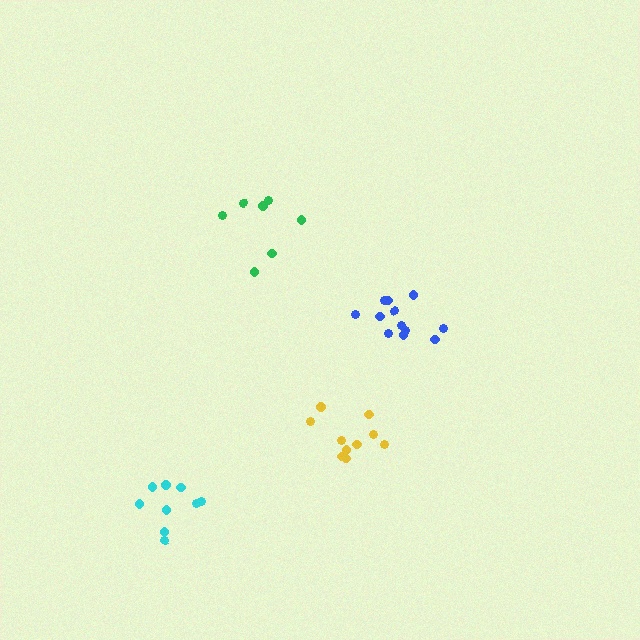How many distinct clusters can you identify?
There are 4 distinct clusters.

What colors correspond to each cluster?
The clusters are colored: green, yellow, blue, cyan.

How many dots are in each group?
Group 1: 7 dots, Group 2: 10 dots, Group 3: 12 dots, Group 4: 9 dots (38 total).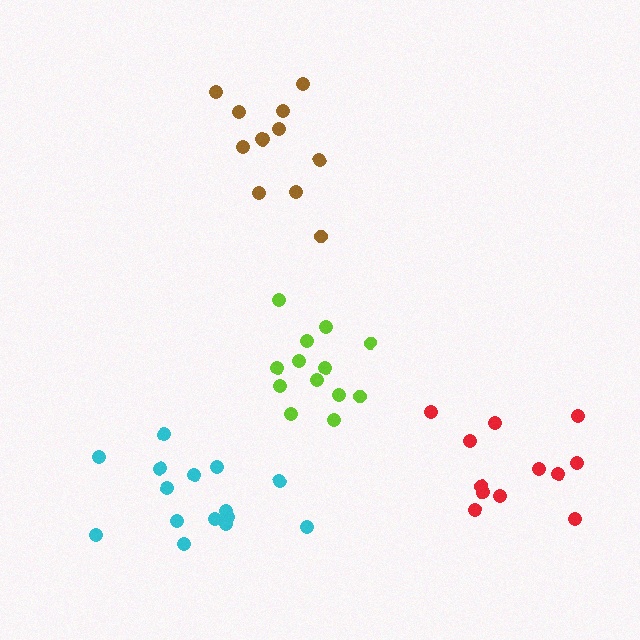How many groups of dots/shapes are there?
There are 4 groups.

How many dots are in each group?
Group 1: 12 dots, Group 2: 12 dots, Group 3: 15 dots, Group 4: 13 dots (52 total).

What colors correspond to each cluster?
The clusters are colored: red, brown, cyan, lime.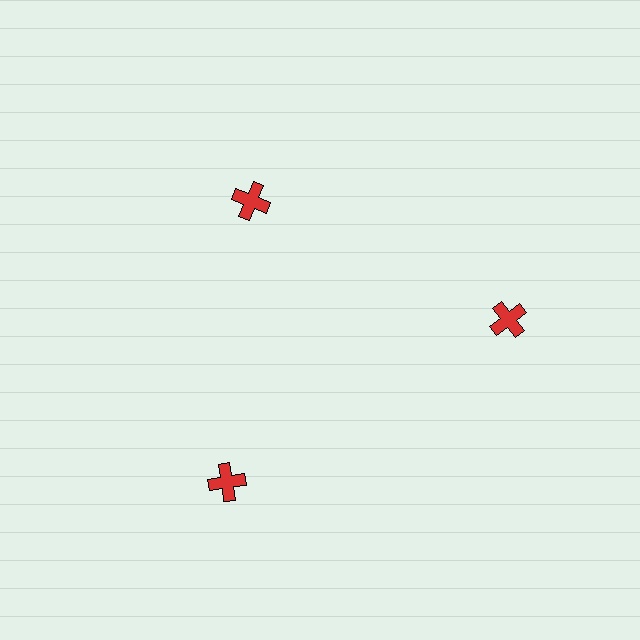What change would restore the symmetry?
The symmetry would be restored by moving it outward, back onto the ring so that all 3 crosses sit at equal angles and equal distance from the center.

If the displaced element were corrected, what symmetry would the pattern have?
It would have 3-fold rotational symmetry — the pattern would map onto itself every 120 degrees.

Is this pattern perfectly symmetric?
No. The 3 red crosses are arranged in a ring, but one element near the 11 o'clock position is pulled inward toward the center, breaking the 3-fold rotational symmetry.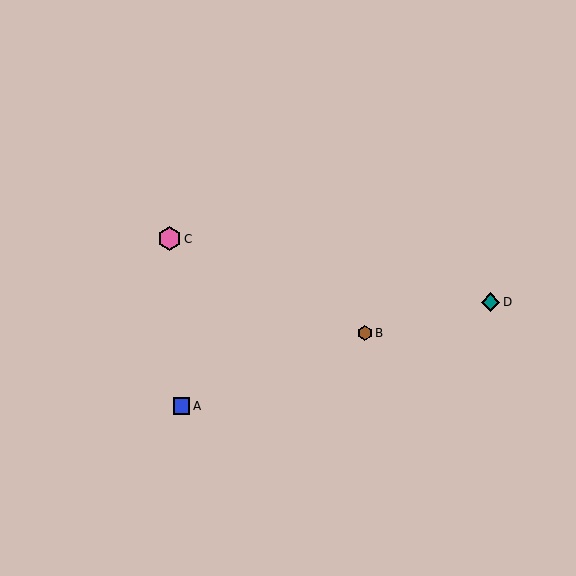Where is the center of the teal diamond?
The center of the teal diamond is at (490, 302).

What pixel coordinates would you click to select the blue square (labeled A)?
Click at (181, 406) to select the blue square A.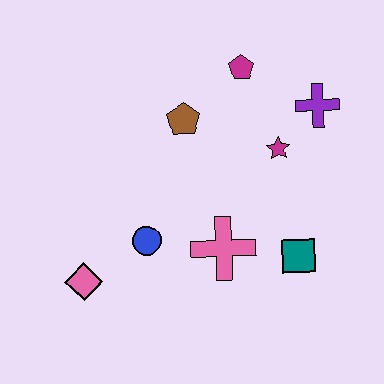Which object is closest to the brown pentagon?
The magenta pentagon is closest to the brown pentagon.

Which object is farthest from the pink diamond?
The purple cross is farthest from the pink diamond.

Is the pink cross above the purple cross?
No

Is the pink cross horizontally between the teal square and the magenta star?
No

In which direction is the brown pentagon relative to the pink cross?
The brown pentagon is above the pink cross.